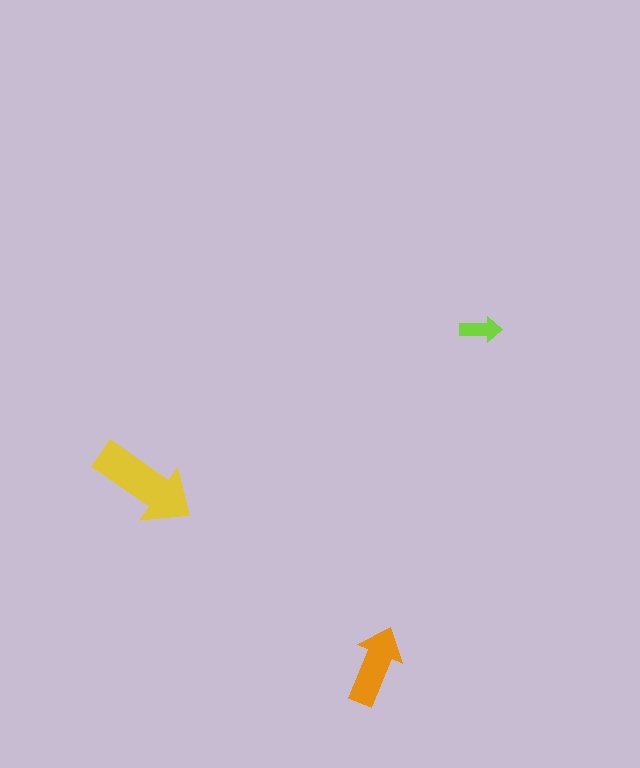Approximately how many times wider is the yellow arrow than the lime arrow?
About 2.5 times wider.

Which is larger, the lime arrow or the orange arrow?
The orange one.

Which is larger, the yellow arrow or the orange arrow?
The yellow one.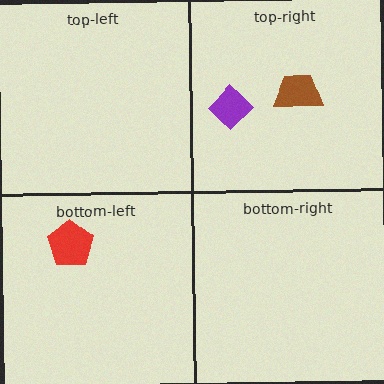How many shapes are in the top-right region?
2.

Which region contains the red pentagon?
The bottom-left region.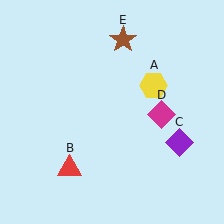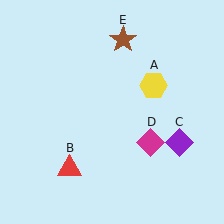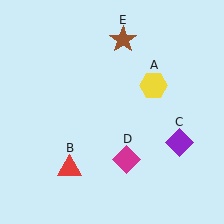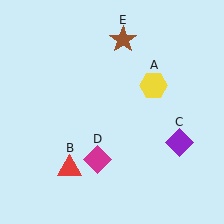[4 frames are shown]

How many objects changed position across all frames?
1 object changed position: magenta diamond (object D).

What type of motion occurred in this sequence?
The magenta diamond (object D) rotated clockwise around the center of the scene.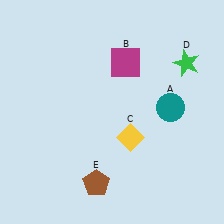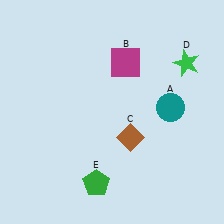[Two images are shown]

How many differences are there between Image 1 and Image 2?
There are 2 differences between the two images.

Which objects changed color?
C changed from yellow to brown. E changed from brown to green.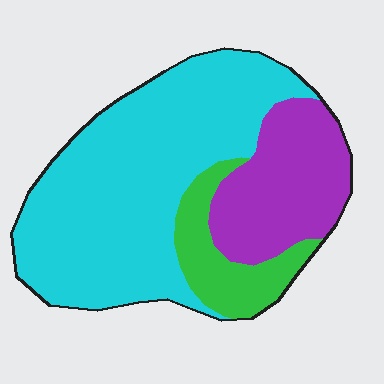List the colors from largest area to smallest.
From largest to smallest: cyan, purple, green.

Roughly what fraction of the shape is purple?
Purple takes up less than a quarter of the shape.